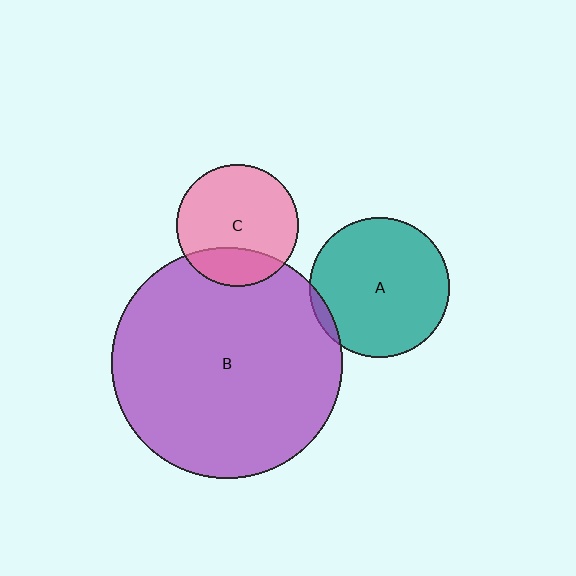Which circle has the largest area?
Circle B (purple).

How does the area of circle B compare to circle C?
Approximately 3.6 times.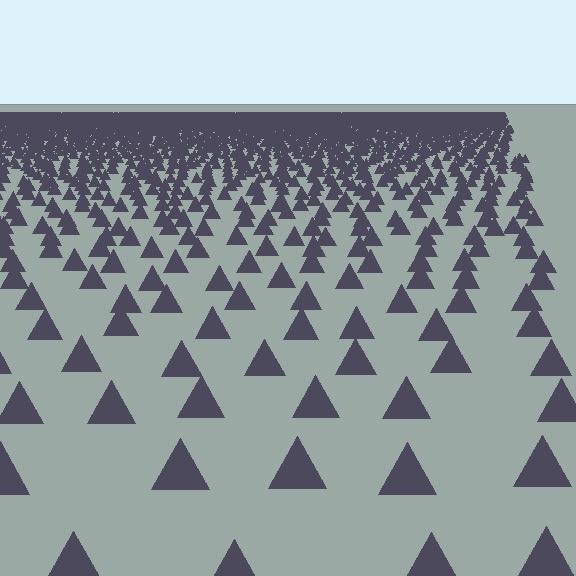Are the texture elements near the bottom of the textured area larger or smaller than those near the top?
Larger. Near the bottom, elements are closer to the viewer and appear at a bigger on-screen size.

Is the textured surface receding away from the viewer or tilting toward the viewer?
The surface is receding away from the viewer. Texture elements get smaller and denser toward the top.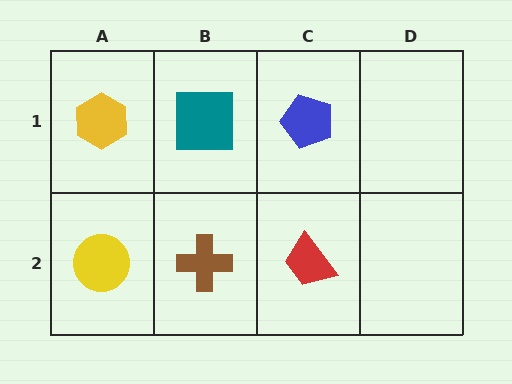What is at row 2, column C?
A red trapezoid.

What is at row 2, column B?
A brown cross.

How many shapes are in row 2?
3 shapes.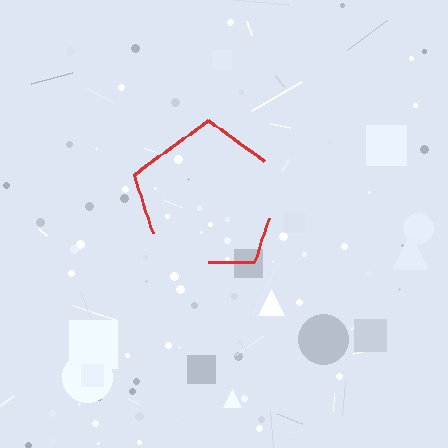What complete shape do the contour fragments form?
The contour fragments form a pentagon.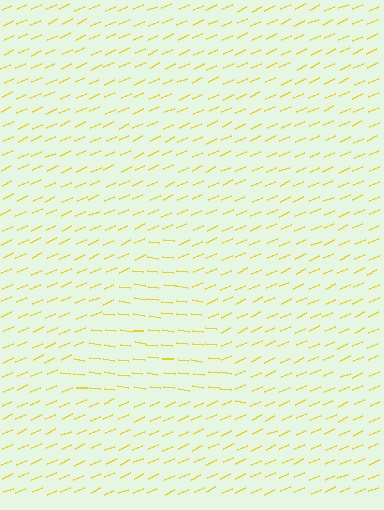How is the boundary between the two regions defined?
The boundary is defined purely by a change in line orientation (approximately 30 degrees difference). All lines are the same color and thickness.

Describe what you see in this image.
The image is filled with small yellow line segments. A triangle region in the image has lines oriented differently from the surrounding lines, creating a visible texture boundary.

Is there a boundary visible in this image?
Yes, there is a texture boundary formed by a change in line orientation.